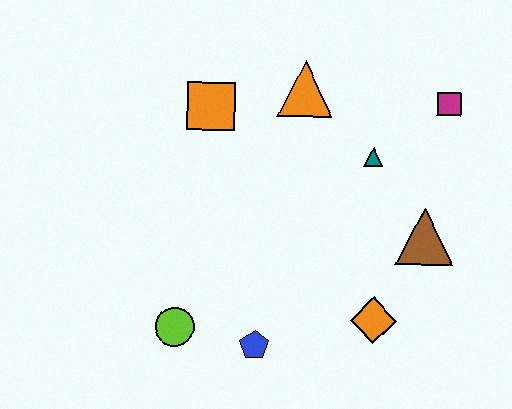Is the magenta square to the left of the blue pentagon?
No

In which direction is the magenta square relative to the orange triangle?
The magenta square is to the right of the orange triangle.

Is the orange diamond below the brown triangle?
Yes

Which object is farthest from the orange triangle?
The lime circle is farthest from the orange triangle.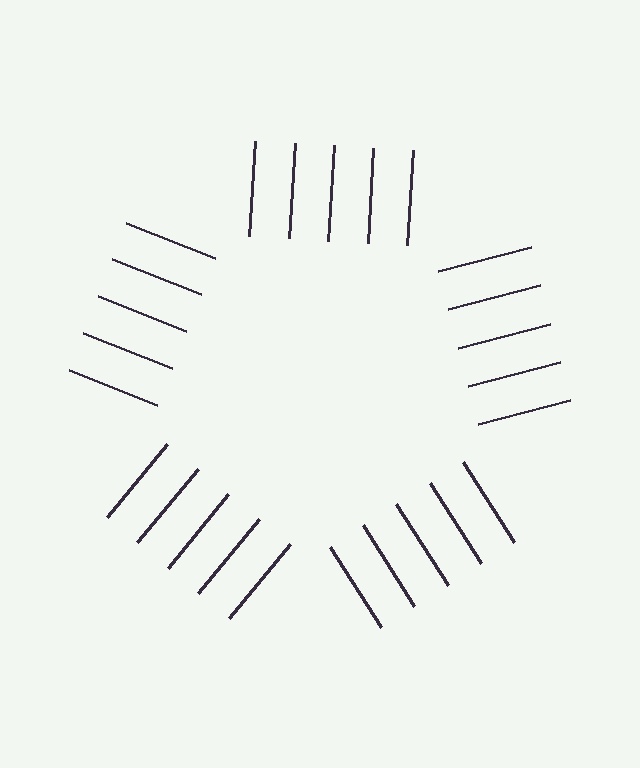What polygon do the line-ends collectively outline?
An illusory pentagon — the line segments terminate on its edges but no continuous stroke is drawn.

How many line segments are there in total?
25 — 5 along each of the 5 edges.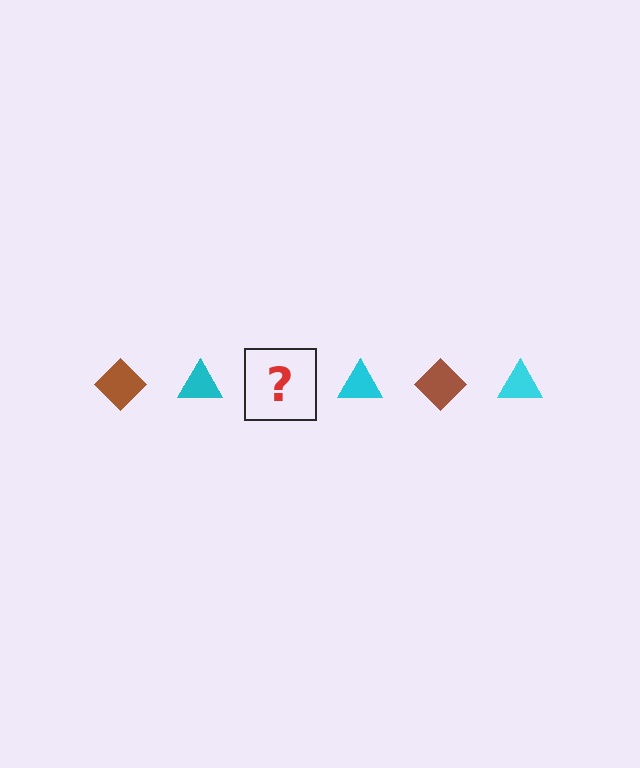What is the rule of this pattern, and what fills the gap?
The rule is that the pattern alternates between brown diamond and cyan triangle. The gap should be filled with a brown diamond.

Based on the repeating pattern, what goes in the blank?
The blank should be a brown diamond.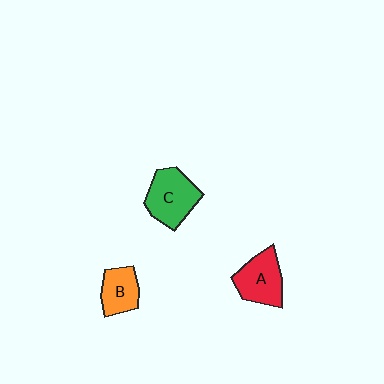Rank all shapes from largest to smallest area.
From largest to smallest: C (green), A (red), B (orange).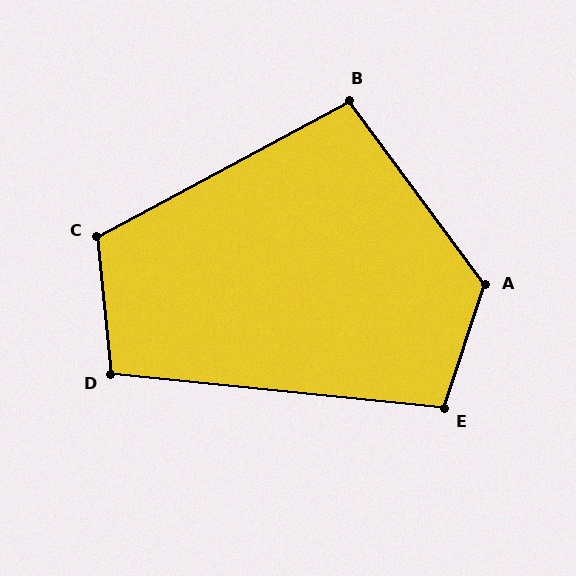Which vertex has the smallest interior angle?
B, at approximately 98 degrees.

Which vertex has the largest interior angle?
A, at approximately 125 degrees.